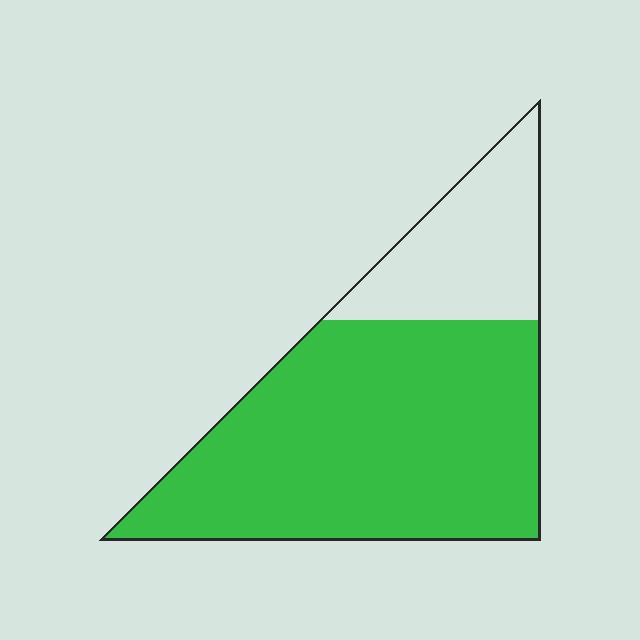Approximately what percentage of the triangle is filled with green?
Approximately 75%.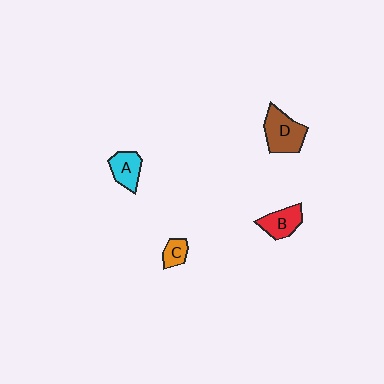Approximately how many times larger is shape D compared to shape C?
Approximately 2.4 times.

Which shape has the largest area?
Shape D (brown).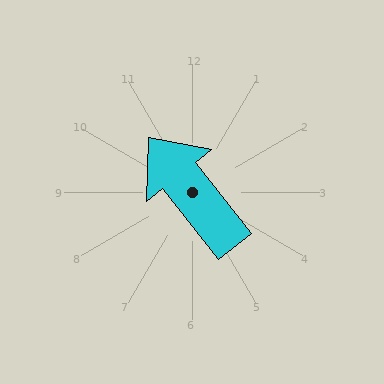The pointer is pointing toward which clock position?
Roughly 11 o'clock.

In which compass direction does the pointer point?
Northwest.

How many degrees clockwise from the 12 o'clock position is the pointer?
Approximately 322 degrees.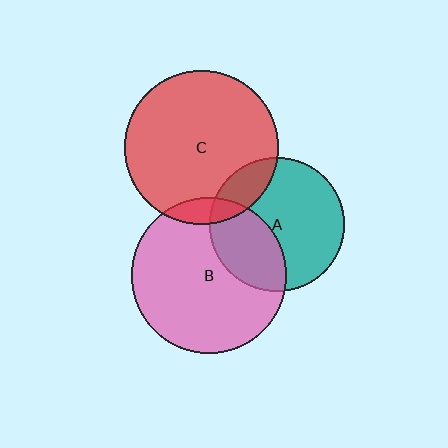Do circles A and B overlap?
Yes.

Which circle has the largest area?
Circle B (pink).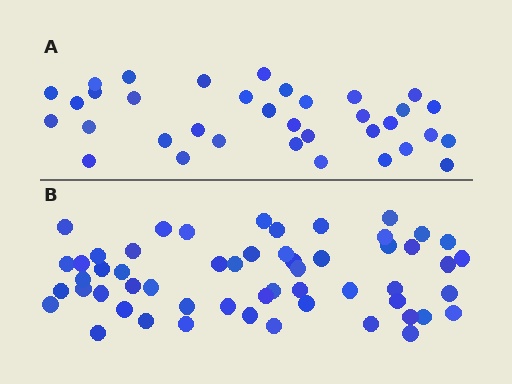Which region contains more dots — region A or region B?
Region B (the bottom region) has more dots.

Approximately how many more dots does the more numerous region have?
Region B has approximately 20 more dots than region A.